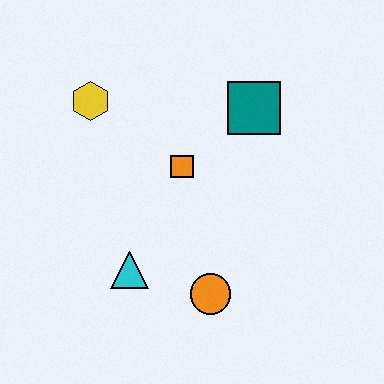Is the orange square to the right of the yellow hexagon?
Yes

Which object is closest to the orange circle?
The cyan triangle is closest to the orange circle.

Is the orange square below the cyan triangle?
No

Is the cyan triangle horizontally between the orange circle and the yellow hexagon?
Yes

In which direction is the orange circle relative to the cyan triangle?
The orange circle is to the right of the cyan triangle.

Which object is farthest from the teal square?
The cyan triangle is farthest from the teal square.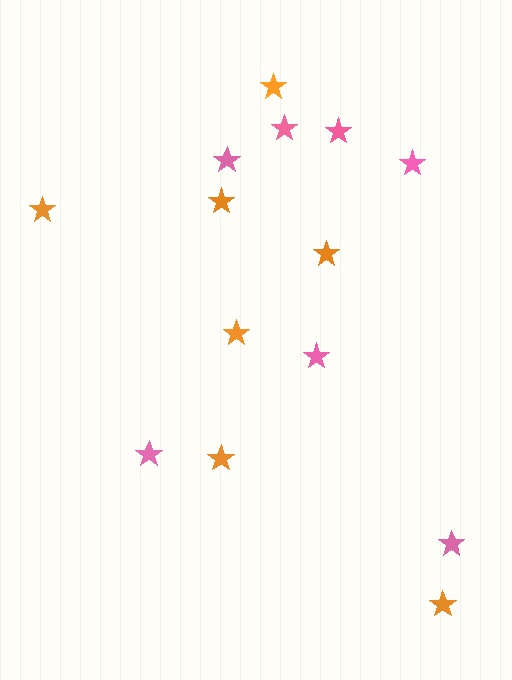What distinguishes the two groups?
There are 2 groups: one group of orange stars (7) and one group of pink stars (7).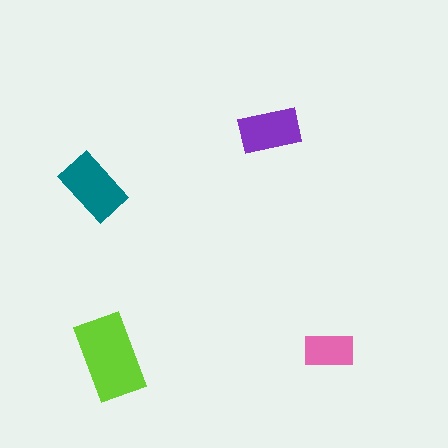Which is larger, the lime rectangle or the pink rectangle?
The lime one.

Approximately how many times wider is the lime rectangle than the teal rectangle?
About 1.5 times wider.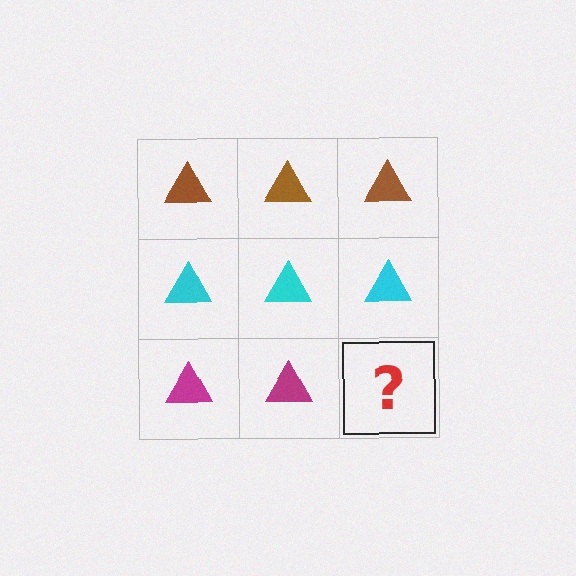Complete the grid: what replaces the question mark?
The question mark should be replaced with a magenta triangle.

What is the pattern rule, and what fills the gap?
The rule is that each row has a consistent color. The gap should be filled with a magenta triangle.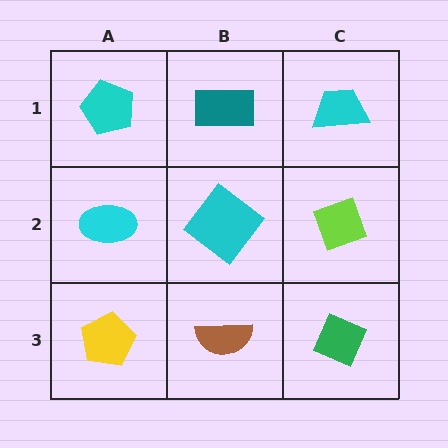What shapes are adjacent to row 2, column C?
A cyan trapezoid (row 1, column C), a green diamond (row 3, column C), a cyan diamond (row 2, column B).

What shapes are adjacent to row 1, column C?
A lime diamond (row 2, column C), a teal rectangle (row 1, column B).